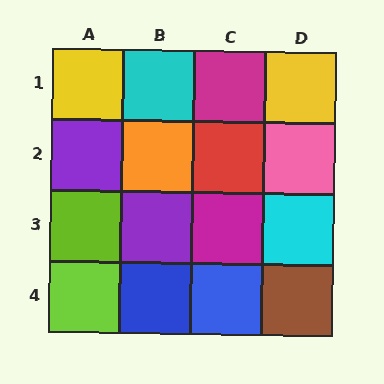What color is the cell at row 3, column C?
Magenta.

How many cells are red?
1 cell is red.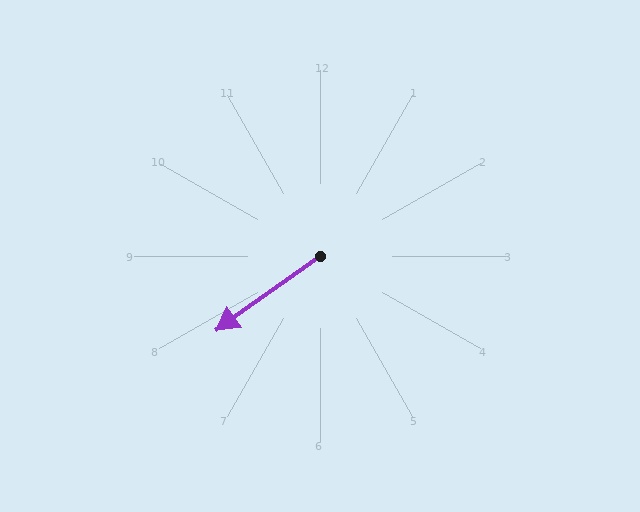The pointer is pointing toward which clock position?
Roughly 8 o'clock.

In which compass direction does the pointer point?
Southwest.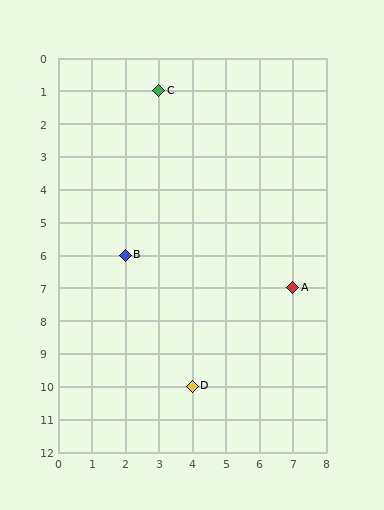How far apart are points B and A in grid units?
Points B and A are 5 columns and 1 row apart (about 5.1 grid units diagonally).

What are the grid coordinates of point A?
Point A is at grid coordinates (7, 7).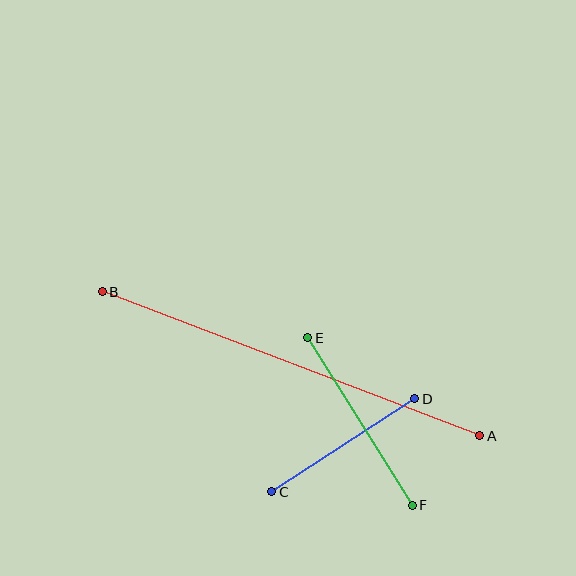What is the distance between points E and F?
The distance is approximately 197 pixels.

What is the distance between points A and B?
The distance is approximately 404 pixels.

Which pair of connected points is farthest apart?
Points A and B are farthest apart.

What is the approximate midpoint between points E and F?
The midpoint is at approximately (360, 421) pixels.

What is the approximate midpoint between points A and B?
The midpoint is at approximately (291, 364) pixels.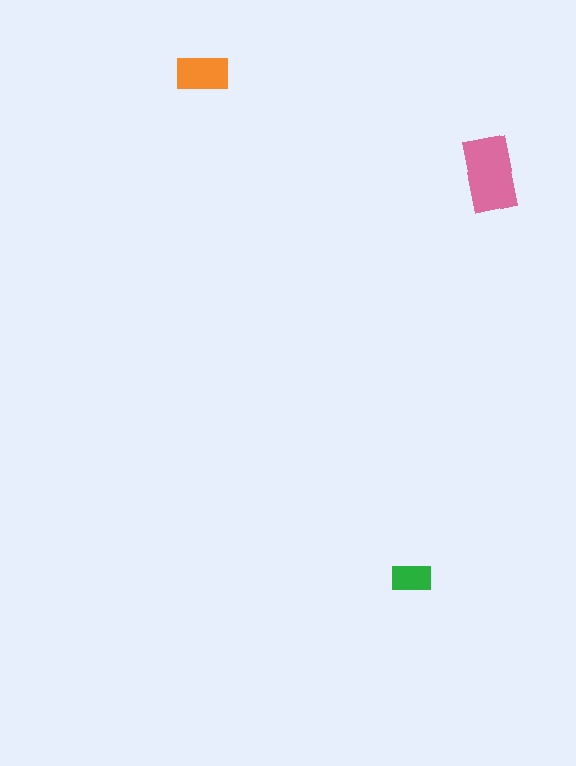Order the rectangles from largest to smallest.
the pink one, the orange one, the green one.